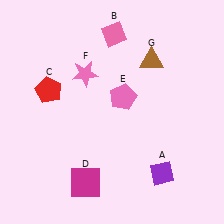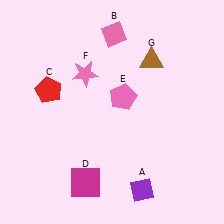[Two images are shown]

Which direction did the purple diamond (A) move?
The purple diamond (A) moved left.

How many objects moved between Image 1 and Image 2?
1 object moved between the two images.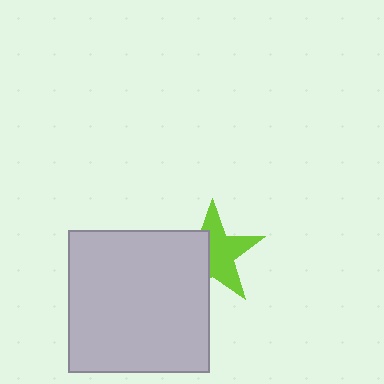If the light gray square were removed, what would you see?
You would see the complete lime star.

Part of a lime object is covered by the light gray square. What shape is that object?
It is a star.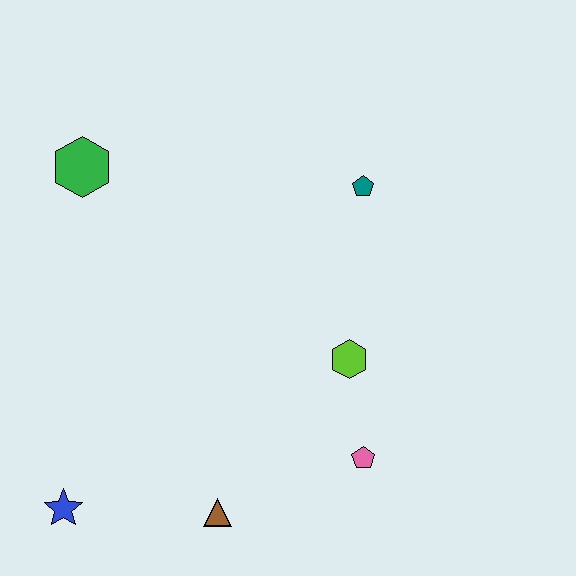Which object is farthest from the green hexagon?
The pink pentagon is farthest from the green hexagon.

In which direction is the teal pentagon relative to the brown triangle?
The teal pentagon is above the brown triangle.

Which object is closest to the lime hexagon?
The pink pentagon is closest to the lime hexagon.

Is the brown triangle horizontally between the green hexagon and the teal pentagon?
Yes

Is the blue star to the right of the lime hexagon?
No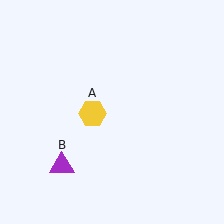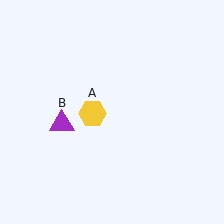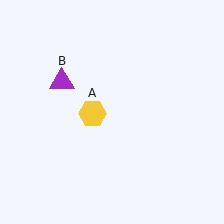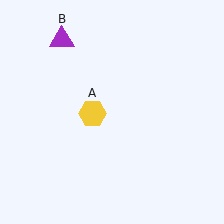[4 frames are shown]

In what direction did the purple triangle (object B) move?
The purple triangle (object B) moved up.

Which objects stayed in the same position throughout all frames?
Yellow hexagon (object A) remained stationary.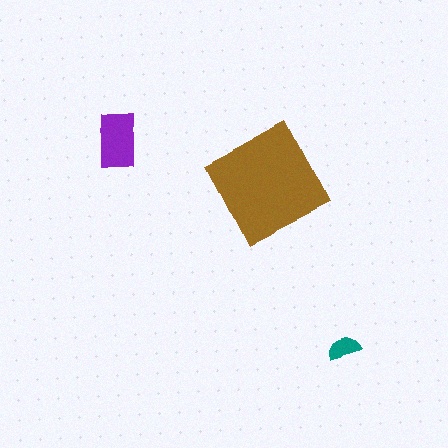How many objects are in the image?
There are 3 objects in the image.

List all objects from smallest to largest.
The teal semicircle, the purple rectangle, the brown diamond.